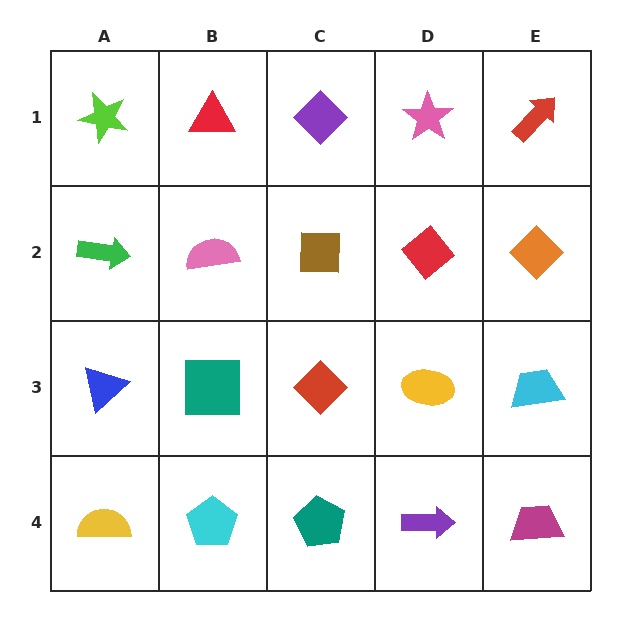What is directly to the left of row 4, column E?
A purple arrow.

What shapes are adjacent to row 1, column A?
A green arrow (row 2, column A), a red triangle (row 1, column B).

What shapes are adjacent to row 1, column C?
A brown square (row 2, column C), a red triangle (row 1, column B), a pink star (row 1, column D).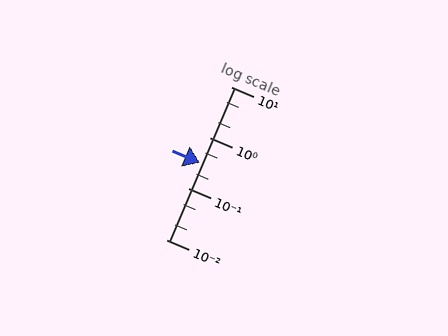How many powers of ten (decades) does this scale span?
The scale spans 3 decades, from 0.01 to 10.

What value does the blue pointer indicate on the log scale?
The pointer indicates approximately 0.32.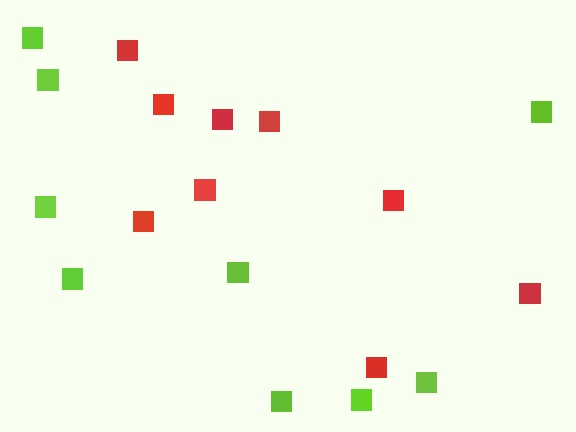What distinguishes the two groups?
There are 2 groups: one group of lime squares (9) and one group of red squares (9).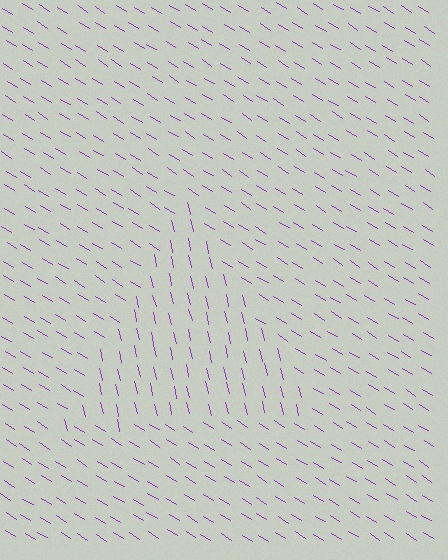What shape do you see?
I see a triangle.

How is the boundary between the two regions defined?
The boundary is defined purely by a change in line orientation (approximately 45 degrees difference). All lines are the same color and thickness.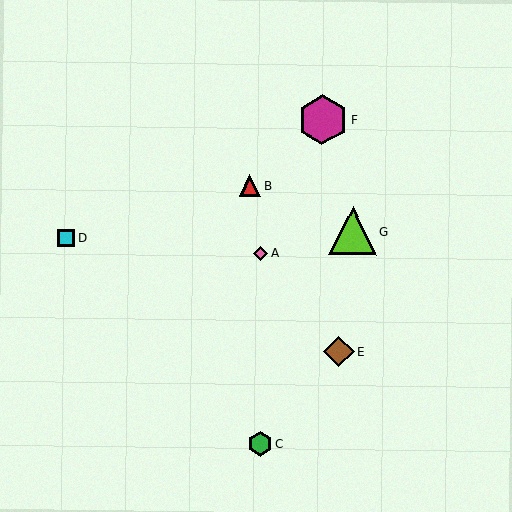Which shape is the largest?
The magenta hexagon (labeled F) is the largest.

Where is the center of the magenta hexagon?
The center of the magenta hexagon is at (322, 119).